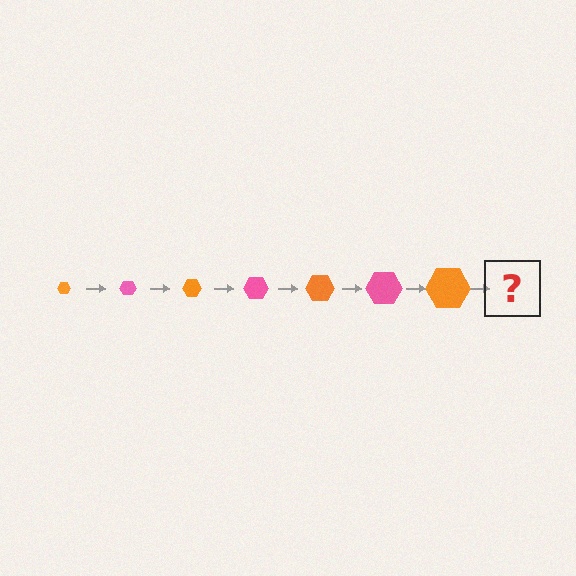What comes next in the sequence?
The next element should be a pink hexagon, larger than the previous one.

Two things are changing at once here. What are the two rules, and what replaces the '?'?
The two rules are that the hexagon grows larger each step and the color cycles through orange and pink. The '?' should be a pink hexagon, larger than the previous one.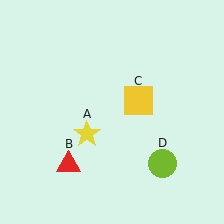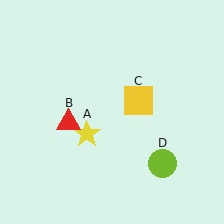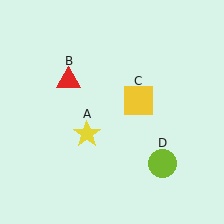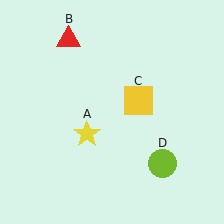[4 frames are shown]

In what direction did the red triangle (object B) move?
The red triangle (object B) moved up.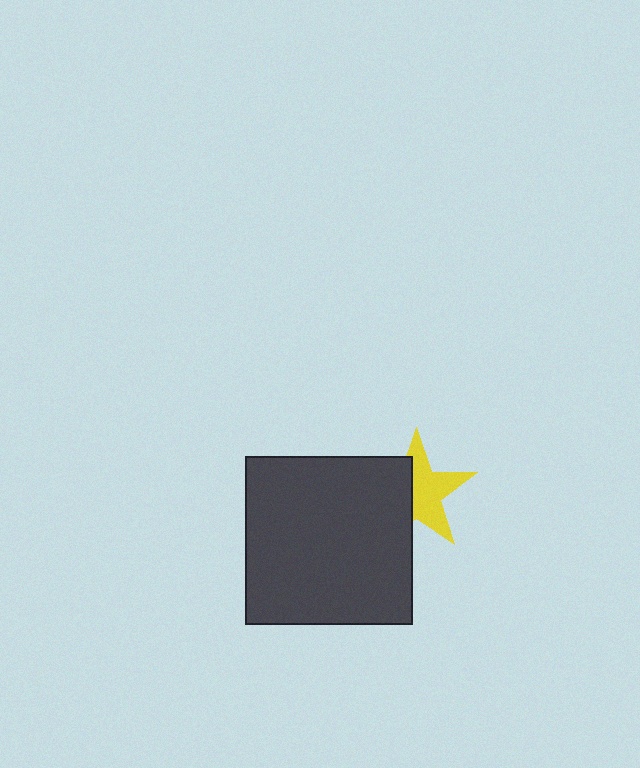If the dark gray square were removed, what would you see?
You would see the complete yellow star.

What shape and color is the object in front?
The object in front is a dark gray square.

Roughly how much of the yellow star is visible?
About half of it is visible (roughly 56%).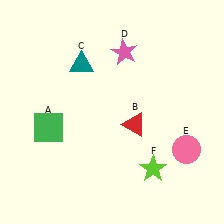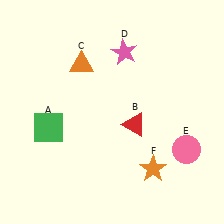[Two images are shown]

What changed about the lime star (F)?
In Image 1, F is lime. In Image 2, it changed to orange.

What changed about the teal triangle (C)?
In Image 1, C is teal. In Image 2, it changed to orange.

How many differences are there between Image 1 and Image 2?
There are 2 differences between the two images.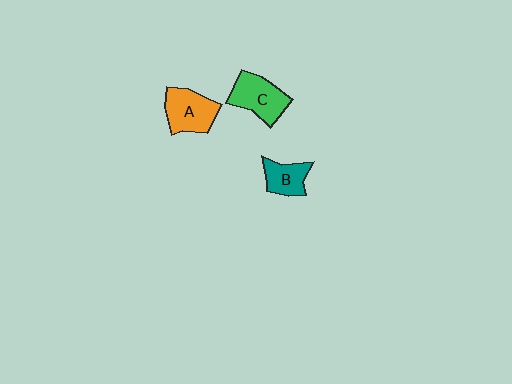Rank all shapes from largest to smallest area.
From largest to smallest: C (green), A (orange), B (teal).